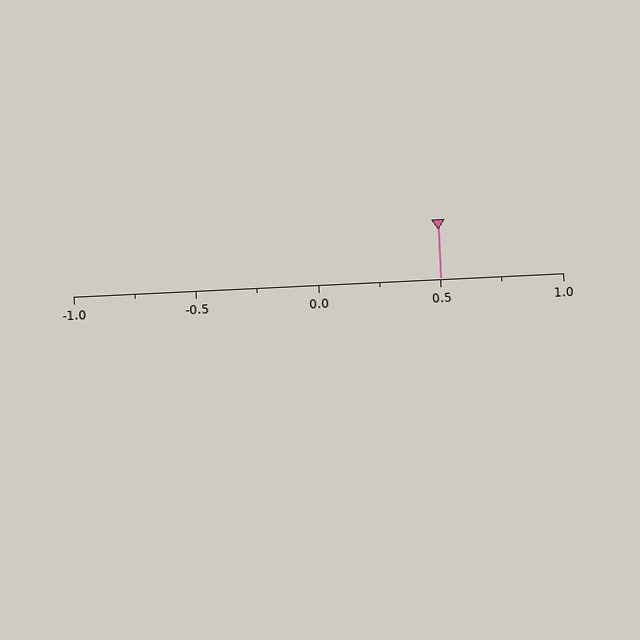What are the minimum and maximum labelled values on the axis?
The axis runs from -1.0 to 1.0.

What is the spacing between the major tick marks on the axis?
The major ticks are spaced 0.5 apart.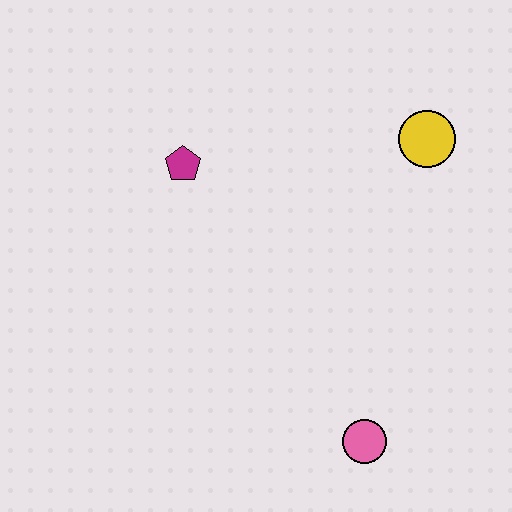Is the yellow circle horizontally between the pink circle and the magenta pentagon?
No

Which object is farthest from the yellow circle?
The pink circle is farthest from the yellow circle.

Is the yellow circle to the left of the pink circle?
No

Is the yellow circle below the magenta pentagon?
No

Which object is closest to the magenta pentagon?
The yellow circle is closest to the magenta pentagon.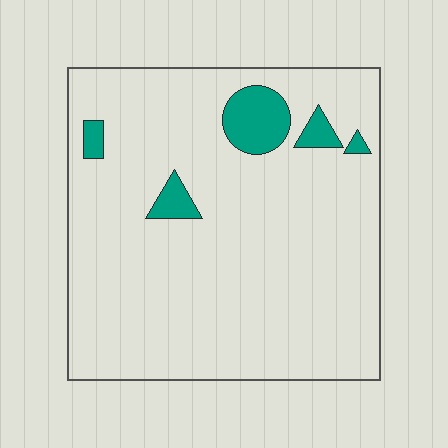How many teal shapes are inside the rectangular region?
5.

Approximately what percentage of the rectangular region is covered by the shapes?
Approximately 10%.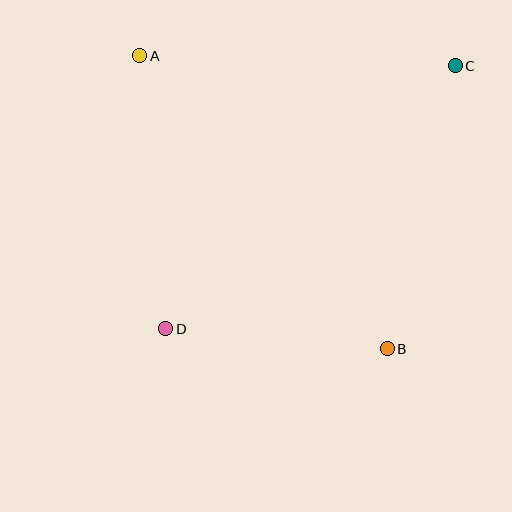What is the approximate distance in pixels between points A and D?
The distance between A and D is approximately 274 pixels.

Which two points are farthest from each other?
Points C and D are farthest from each other.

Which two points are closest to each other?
Points B and D are closest to each other.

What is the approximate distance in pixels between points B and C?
The distance between B and C is approximately 291 pixels.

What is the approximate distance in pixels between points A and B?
The distance between A and B is approximately 383 pixels.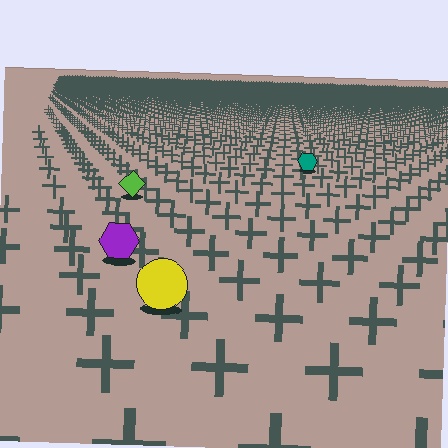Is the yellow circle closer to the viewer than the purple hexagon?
Yes. The yellow circle is closer — you can tell from the texture gradient: the ground texture is coarser near it.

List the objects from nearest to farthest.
From nearest to farthest: the yellow circle, the purple hexagon, the lime diamond, the teal hexagon.